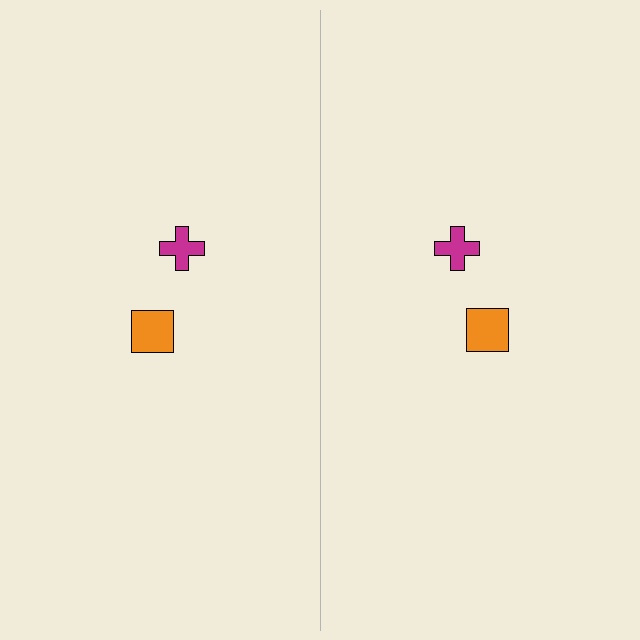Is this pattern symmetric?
Yes, this pattern has bilateral (reflection) symmetry.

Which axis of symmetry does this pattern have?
The pattern has a vertical axis of symmetry running through the center of the image.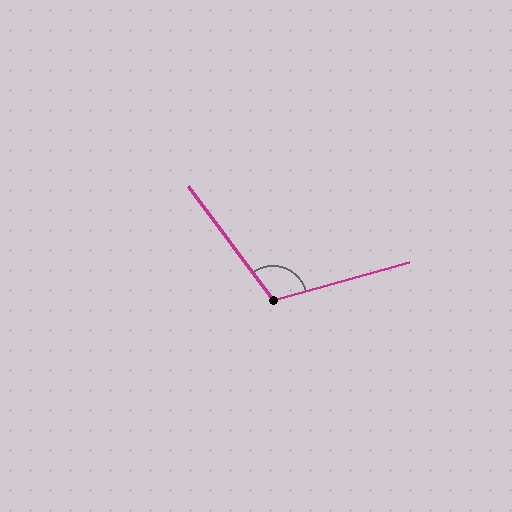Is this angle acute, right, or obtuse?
It is obtuse.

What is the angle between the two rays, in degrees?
Approximately 112 degrees.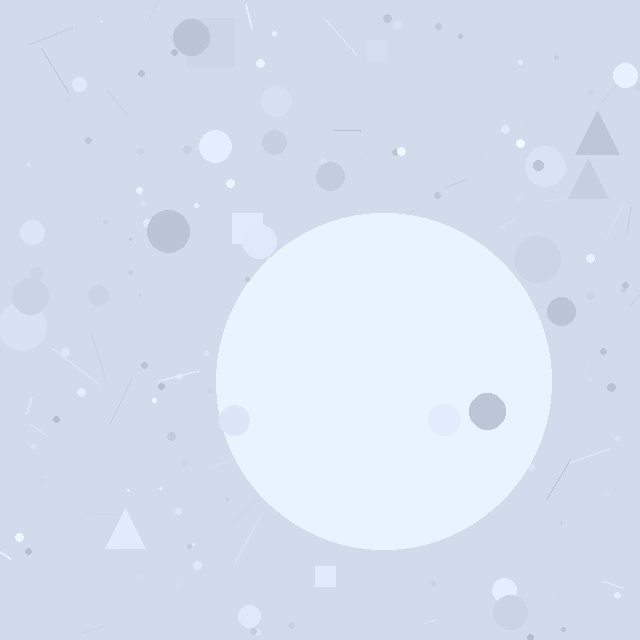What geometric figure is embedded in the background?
A circle is embedded in the background.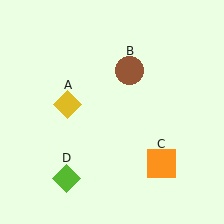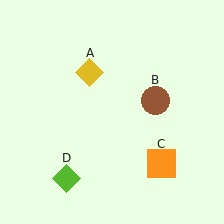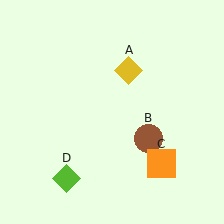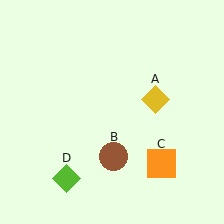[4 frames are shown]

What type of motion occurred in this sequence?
The yellow diamond (object A), brown circle (object B) rotated clockwise around the center of the scene.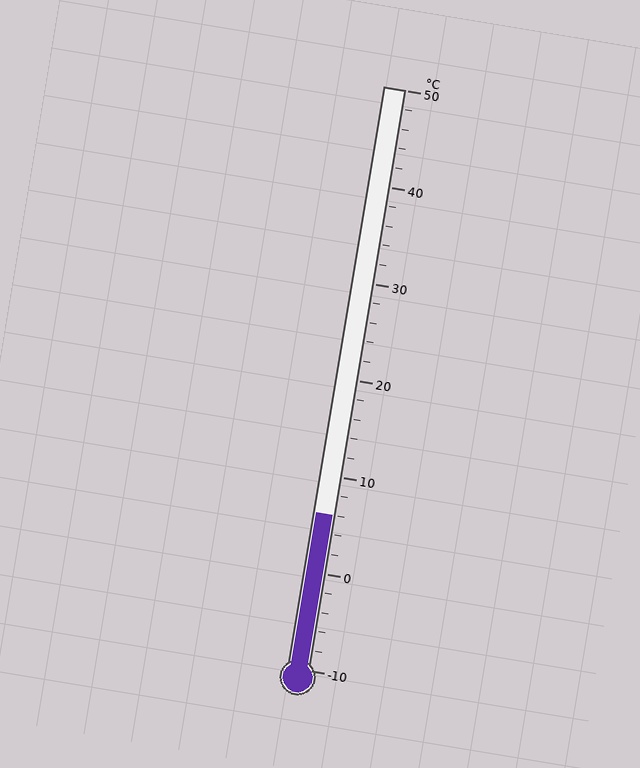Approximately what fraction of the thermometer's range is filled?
The thermometer is filled to approximately 25% of its range.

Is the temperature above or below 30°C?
The temperature is below 30°C.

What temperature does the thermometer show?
The thermometer shows approximately 6°C.